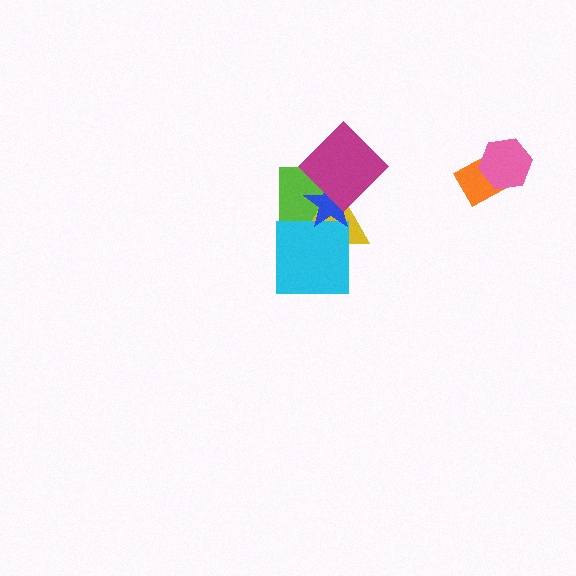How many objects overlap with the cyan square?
3 objects overlap with the cyan square.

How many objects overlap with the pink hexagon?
1 object overlaps with the pink hexagon.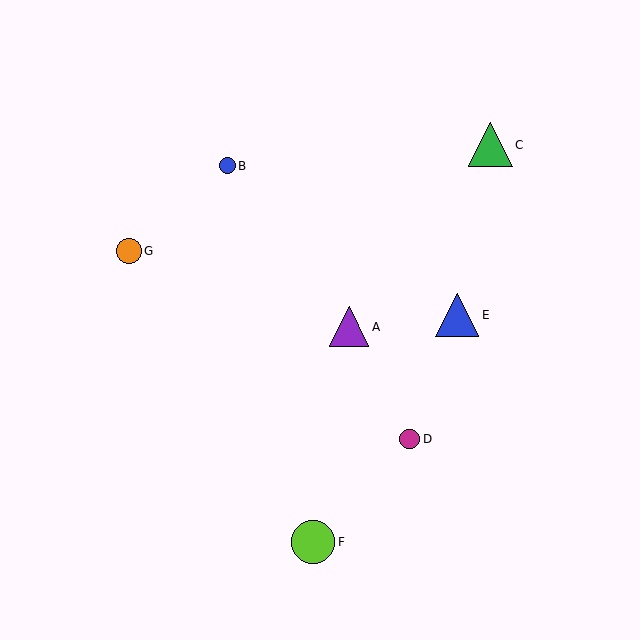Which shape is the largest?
The green triangle (labeled C) is the largest.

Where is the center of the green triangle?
The center of the green triangle is at (490, 145).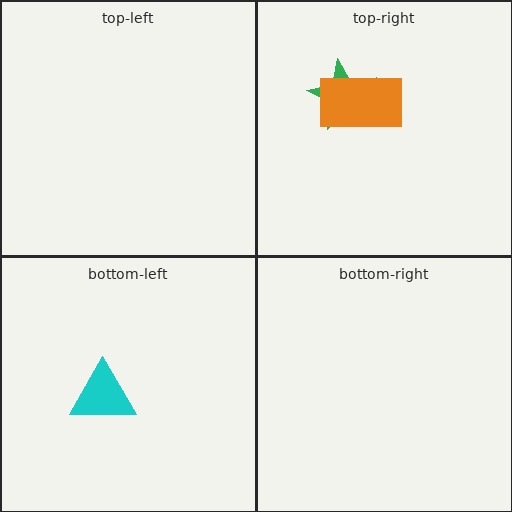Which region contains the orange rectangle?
The top-right region.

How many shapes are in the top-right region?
2.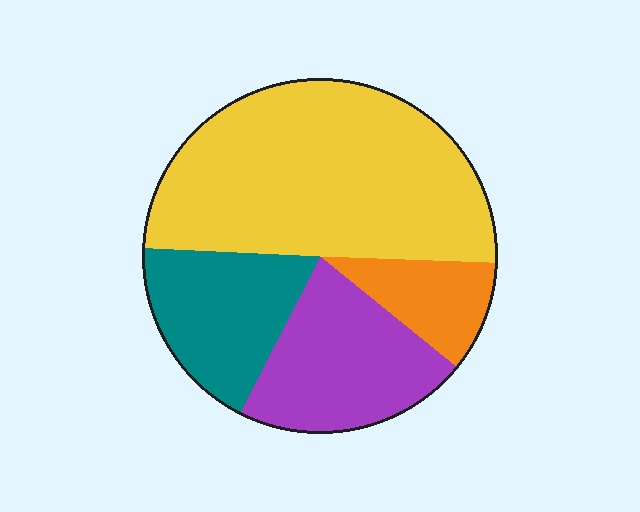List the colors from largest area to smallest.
From largest to smallest: yellow, purple, teal, orange.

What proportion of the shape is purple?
Purple takes up about one fifth (1/5) of the shape.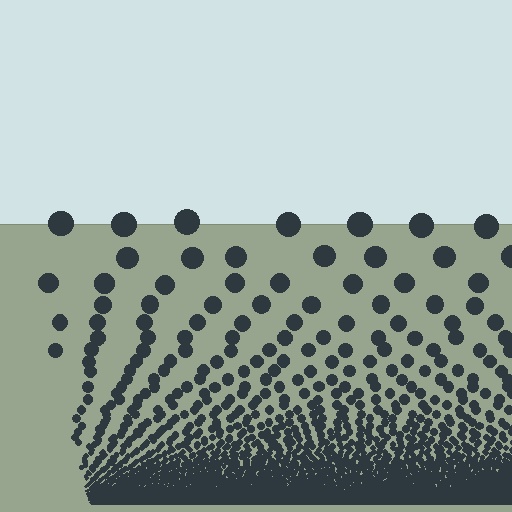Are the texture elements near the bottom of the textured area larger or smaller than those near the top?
Smaller. The gradient is inverted — elements near the bottom are smaller and denser.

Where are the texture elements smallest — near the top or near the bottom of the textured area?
Near the bottom.